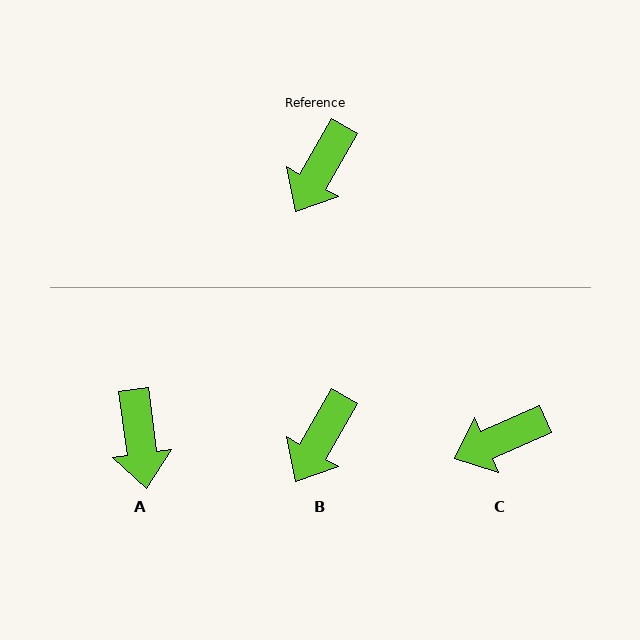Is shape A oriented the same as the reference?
No, it is off by about 37 degrees.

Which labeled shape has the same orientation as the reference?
B.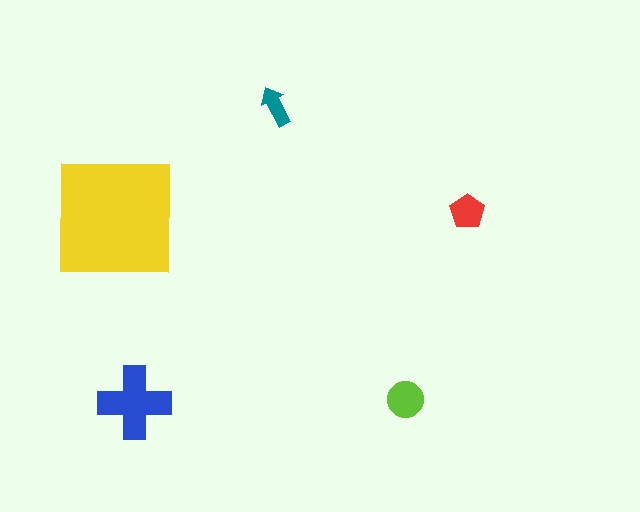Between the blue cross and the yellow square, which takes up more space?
The yellow square.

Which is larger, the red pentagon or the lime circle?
The lime circle.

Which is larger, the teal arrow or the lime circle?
The lime circle.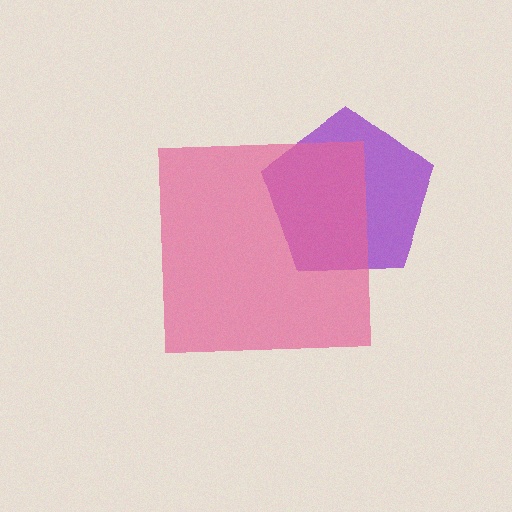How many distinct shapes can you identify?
There are 2 distinct shapes: a purple pentagon, a pink square.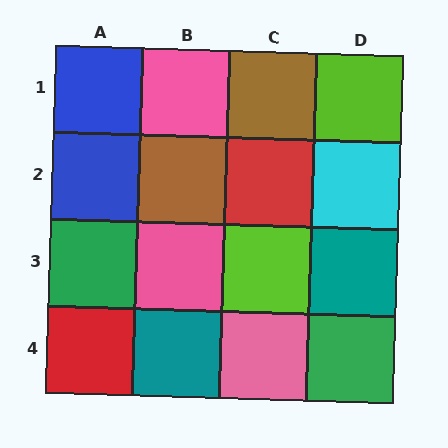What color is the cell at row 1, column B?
Pink.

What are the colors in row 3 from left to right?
Green, pink, lime, teal.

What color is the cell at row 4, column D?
Green.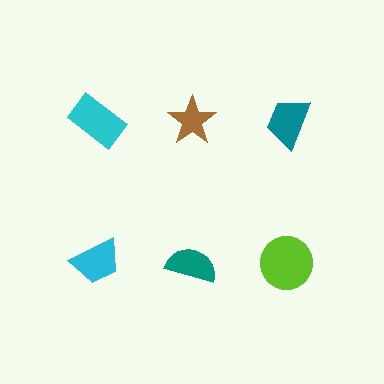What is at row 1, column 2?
A brown star.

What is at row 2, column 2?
A teal semicircle.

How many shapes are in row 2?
3 shapes.